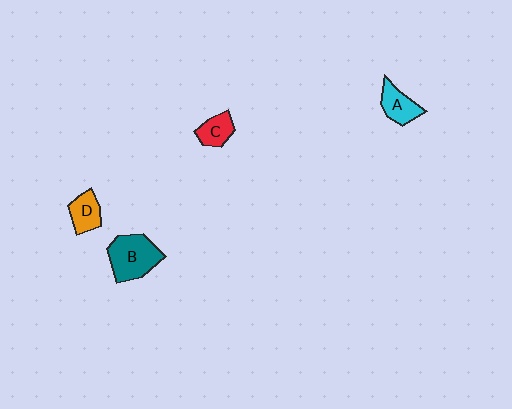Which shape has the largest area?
Shape B (teal).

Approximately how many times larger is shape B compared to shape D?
Approximately 1.8 times.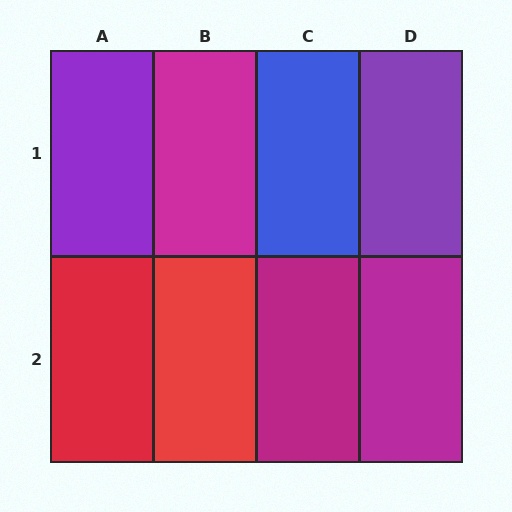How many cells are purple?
2 cells are purple.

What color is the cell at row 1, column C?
Blue.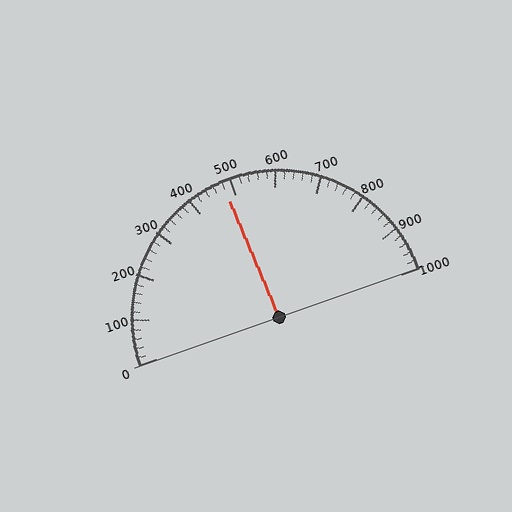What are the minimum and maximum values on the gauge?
The gauge ranges from 0 to 1000.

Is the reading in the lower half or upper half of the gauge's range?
The reading is in the lower half of the range (0 to 1000).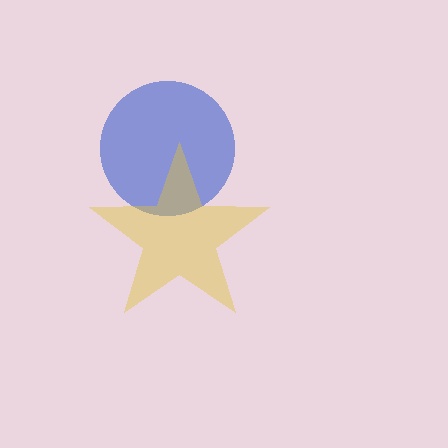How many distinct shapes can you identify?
There are 2 distinct shapes: a blue circle, a yellow star.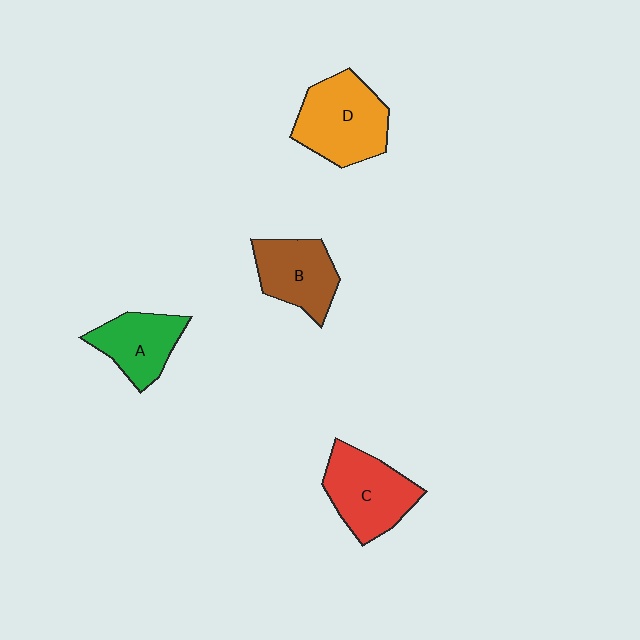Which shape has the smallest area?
Shape A (green).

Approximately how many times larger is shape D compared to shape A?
Approximately 1.4 times.